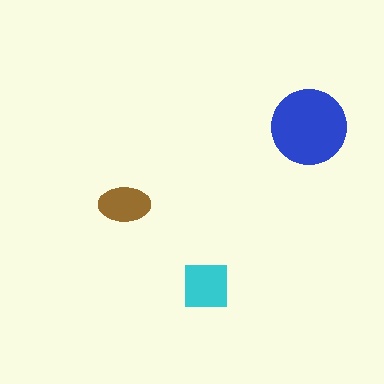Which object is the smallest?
The brown ellipse.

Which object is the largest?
The blue circle.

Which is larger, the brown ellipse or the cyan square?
The cyan square.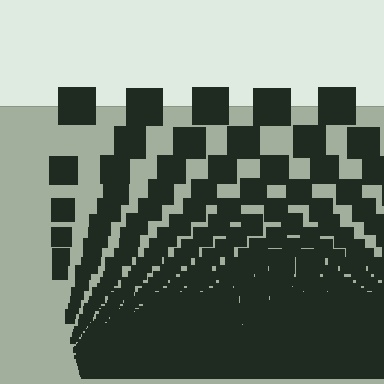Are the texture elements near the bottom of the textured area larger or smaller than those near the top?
Smaller. The gradient is inverted — elements near the bottom are smaller and denser.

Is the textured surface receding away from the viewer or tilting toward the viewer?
The surface appears to tilt toward the viewer. Texture elements get larger and sparser toward the top.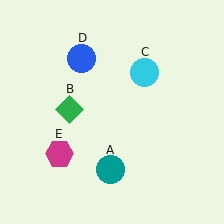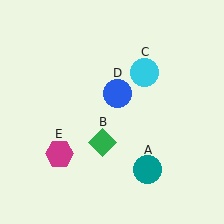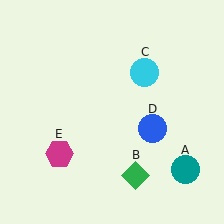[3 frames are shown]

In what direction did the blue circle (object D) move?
The blue circle (object D) moved down and to the right.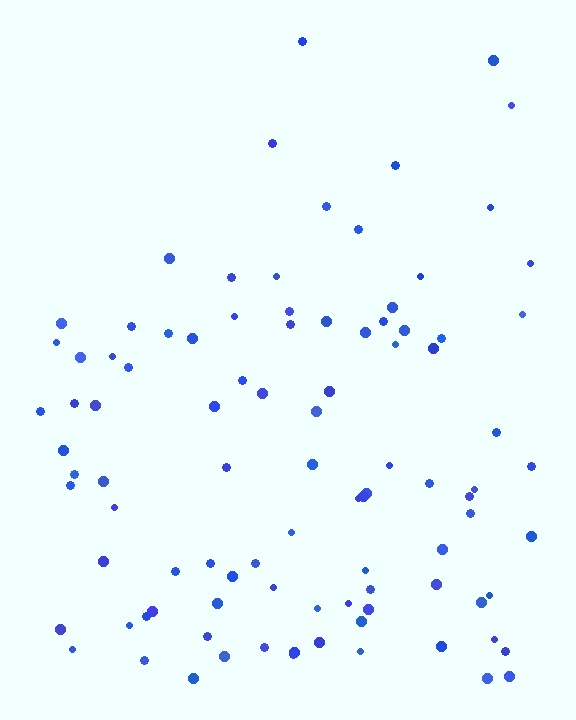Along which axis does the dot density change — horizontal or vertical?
Vertical.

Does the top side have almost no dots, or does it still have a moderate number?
Still a moderate number, just noticeably fewer than the bottom.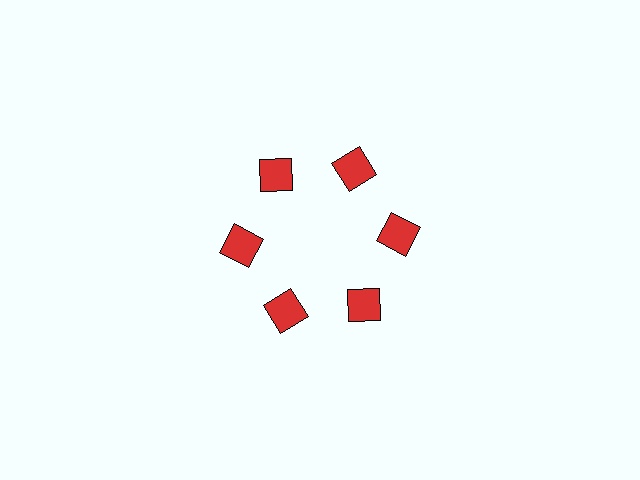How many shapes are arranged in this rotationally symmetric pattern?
There are 6 shapes, arranged in 6 groups of 1.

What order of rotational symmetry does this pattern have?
This pattern has 6-fold rotational symmetry.